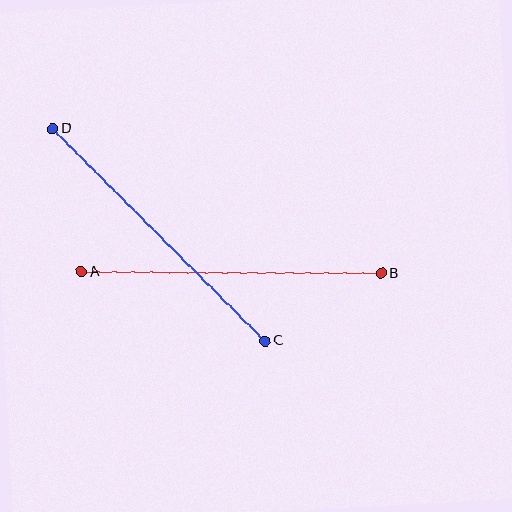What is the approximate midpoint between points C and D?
The midpoint is at approximately (159, 235) pixels.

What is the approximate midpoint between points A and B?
The midpoint is at approximately (231, 273) pixels.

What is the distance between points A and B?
The distance is approximately 300 pixels.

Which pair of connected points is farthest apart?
Points C and D are farthest apart.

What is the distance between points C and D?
The distance is approximately 300 pixels.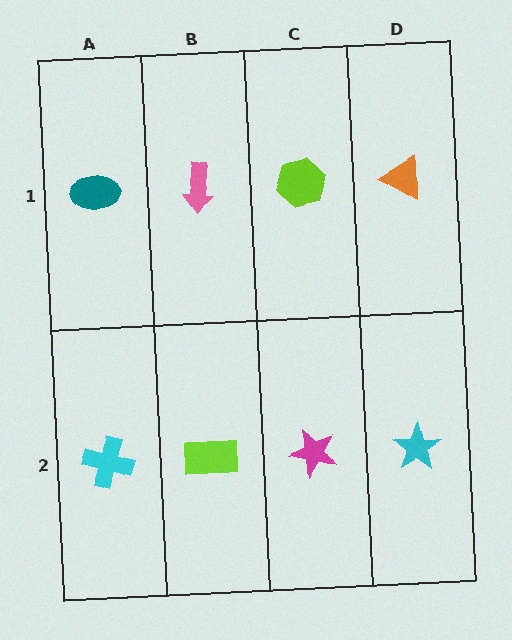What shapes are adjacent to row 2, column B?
A pink arrow (row 1, column B), a cyan cross (row 2, column A), a magenta star (row 2, column C).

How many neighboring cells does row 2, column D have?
2.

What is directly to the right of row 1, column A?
A pink arrow.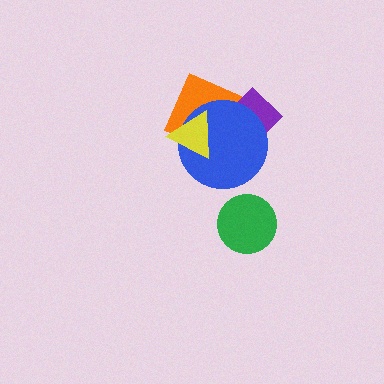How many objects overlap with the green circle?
0 objects overlap with the green circle.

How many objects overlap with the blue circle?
3 objects overlap with the blue circle.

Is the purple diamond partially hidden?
Yes, it is partially covered by another shape.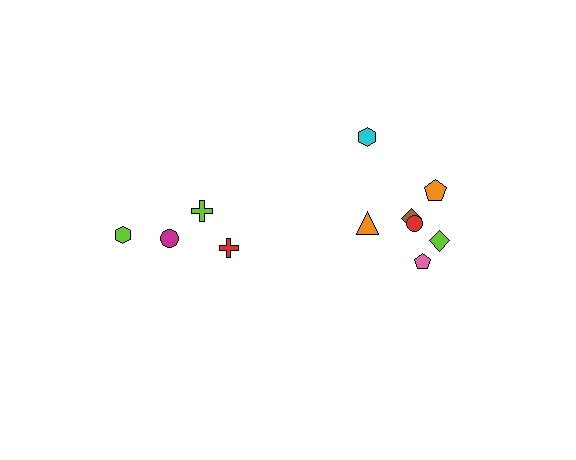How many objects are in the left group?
There are 4 objects.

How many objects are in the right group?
There are 7 objects.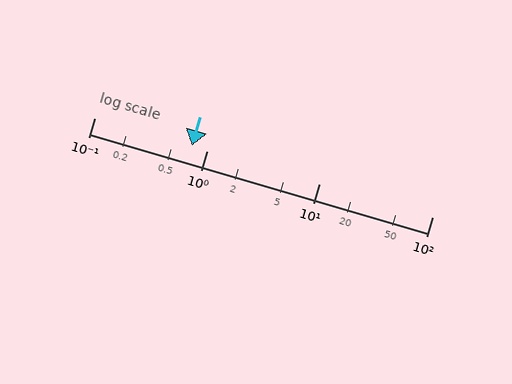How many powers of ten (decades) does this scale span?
The scale spans 3 decades, from 0.1 to 100.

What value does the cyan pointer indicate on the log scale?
The pointer indicates approximately 0.73.